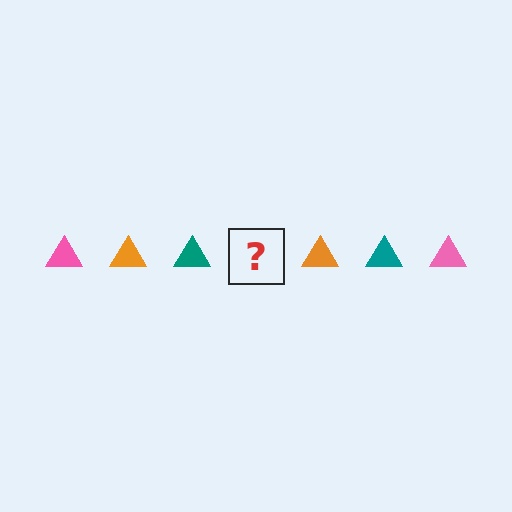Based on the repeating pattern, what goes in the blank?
The blank should be a pink triangle.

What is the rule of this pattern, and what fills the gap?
The rule is that the pattern cycles through pink, orange, teal triangles. The gap should be filled with a pink triangle.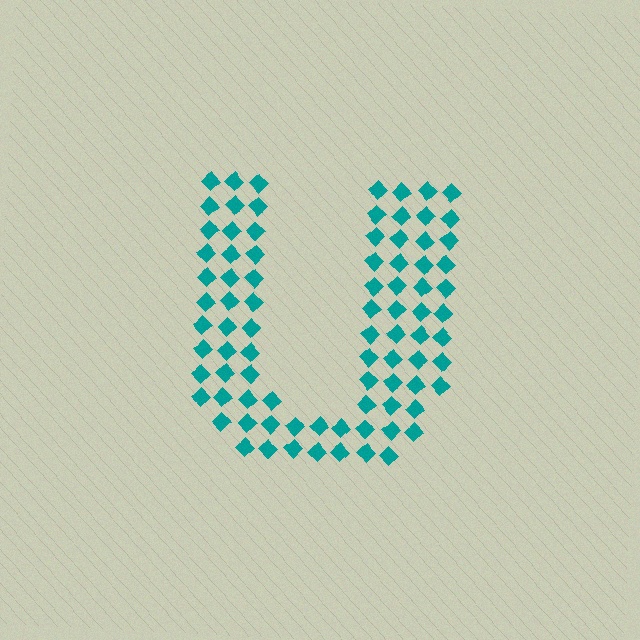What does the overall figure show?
The overall figure shows the letter U.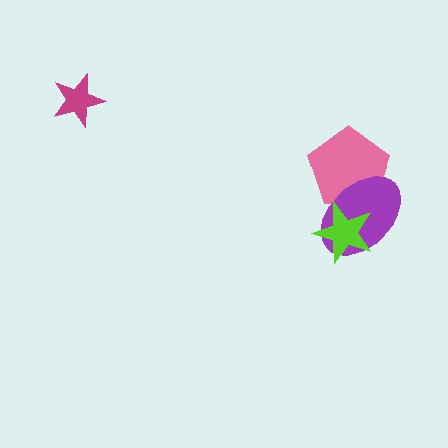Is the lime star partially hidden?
No, no other shape covers it.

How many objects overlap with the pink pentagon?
2 objects overlap with the pink pentagon.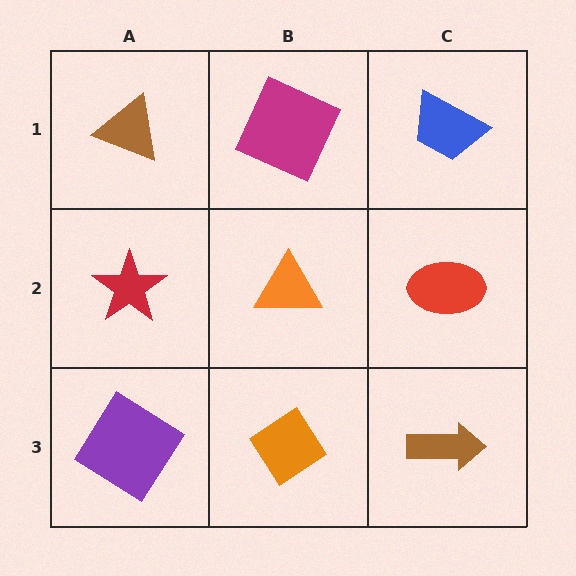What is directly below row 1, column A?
A red star.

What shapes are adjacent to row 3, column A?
A red star (row 2, column A), an orange diamond (row 3, column B).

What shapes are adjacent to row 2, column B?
A magenta square (row 1, column B), an orange diamond (row 3, column B), a red star (row 2, column A), a red ellipse (row 2, column C).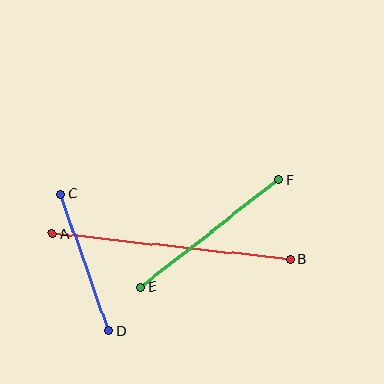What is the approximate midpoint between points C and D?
The midpoint is at approximately (85, 262) pixels.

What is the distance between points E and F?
The distance is approximately 174 pixels.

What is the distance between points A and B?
The distance is approximately 239 pixels.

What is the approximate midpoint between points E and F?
The midpoint is at approximately (210, 233) pixels.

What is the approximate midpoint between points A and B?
The midpoint is at approximately (171, 246) pixels.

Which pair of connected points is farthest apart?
Points A and B are farthest apart.